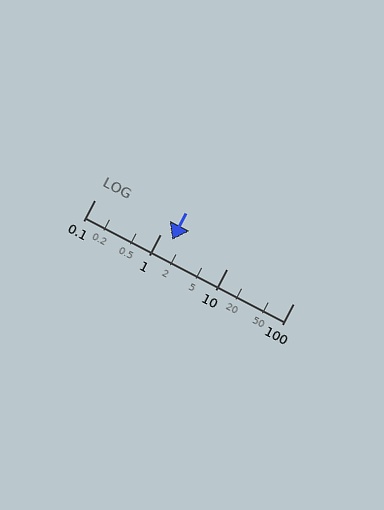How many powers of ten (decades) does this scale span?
The scale spans 3 decades, from 0.1 to 100.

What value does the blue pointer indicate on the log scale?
The pointer indicates approximately 1.5.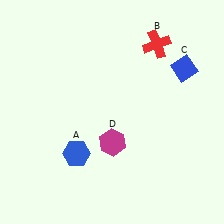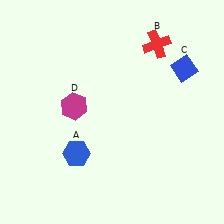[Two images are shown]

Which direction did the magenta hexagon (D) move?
The magenta hexagon (D) moved left.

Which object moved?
The magenta hexagon (D) moved left.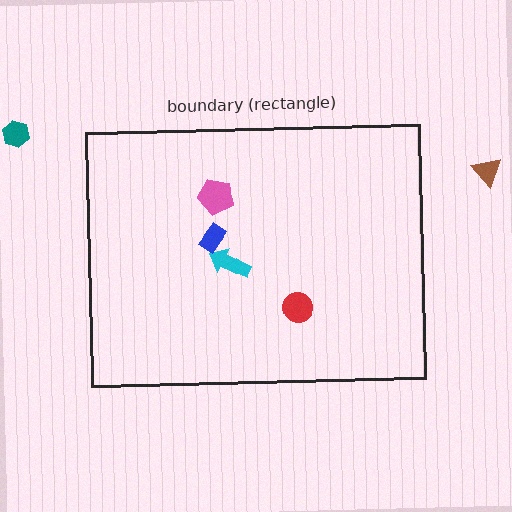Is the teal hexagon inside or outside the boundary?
Outside.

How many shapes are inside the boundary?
4 inside, 2 outside.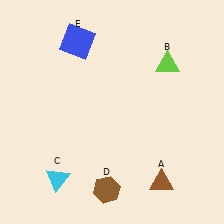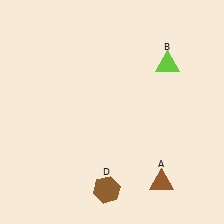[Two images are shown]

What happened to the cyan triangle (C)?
The cyan triangle (C) was removed in Image 2. It was in the bottom-left area of Image 1.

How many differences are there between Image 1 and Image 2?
There are 2 differences between the two images.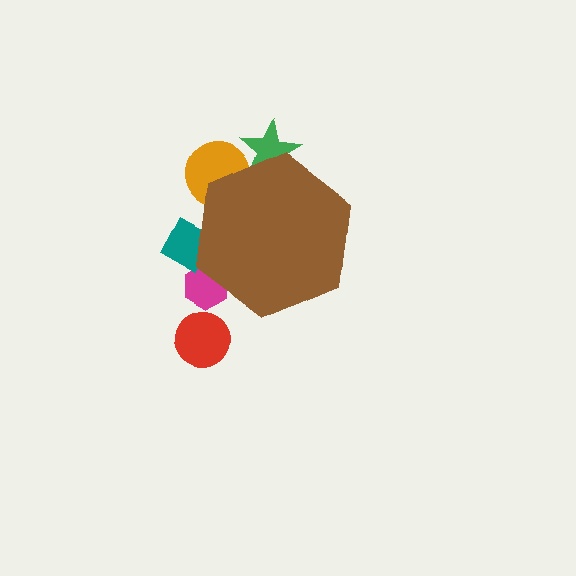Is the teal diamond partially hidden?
Yes, the teal diamond is partially hidden behind the brown hexagon.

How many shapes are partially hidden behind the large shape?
4 shapes are partially hidden.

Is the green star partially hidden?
Yes, the green star is partially hidden behind the brown hexagon.